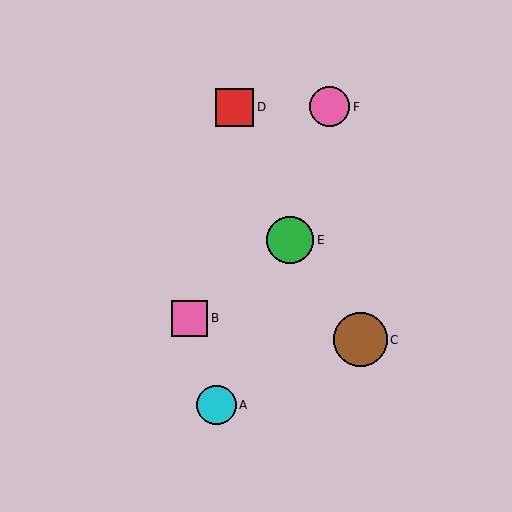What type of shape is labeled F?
Shape F is a pink circle.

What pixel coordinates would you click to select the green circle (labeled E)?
Click at (290, 240) to select the green circle E.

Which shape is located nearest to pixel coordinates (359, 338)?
The brown circle (labeled C) at (360, 340) is nearest to that location.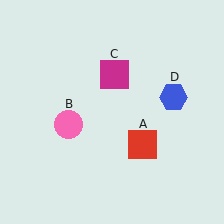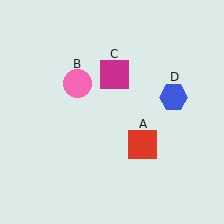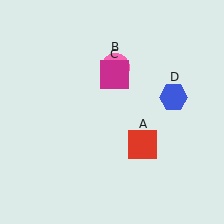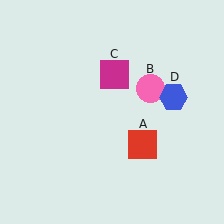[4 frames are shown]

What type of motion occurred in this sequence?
The pink circle (object B) rotated clockwise around the center of the scene.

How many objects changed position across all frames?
1 object changed position: pink circle (object B).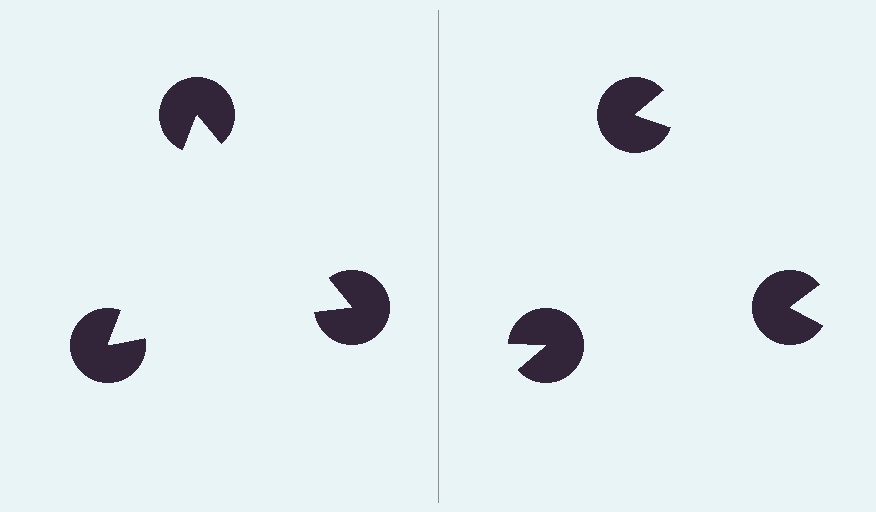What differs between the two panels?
The pac-man discs are positioned identically on both sides; only the wedge orientations differ. On the left they align to a triangle; on the right they are misaligned.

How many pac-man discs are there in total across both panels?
6 — 3 on each side.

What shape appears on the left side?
An illusory triangle.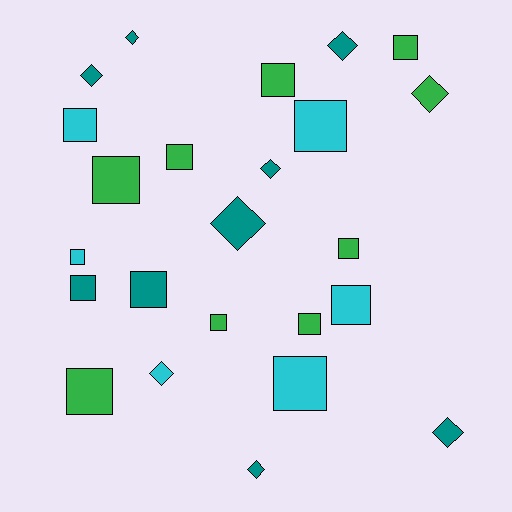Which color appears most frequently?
Green, with 9 objects.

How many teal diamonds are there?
There are 7 teal diamonds.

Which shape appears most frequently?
Square, with 15 objects.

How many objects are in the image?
There are 24 objects.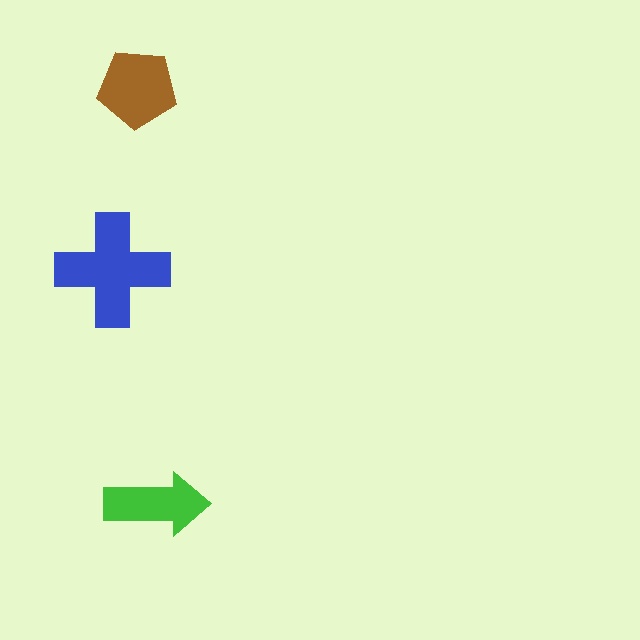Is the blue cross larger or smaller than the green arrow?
Larger.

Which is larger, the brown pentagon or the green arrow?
The brown pentagon.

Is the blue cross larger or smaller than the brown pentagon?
Larger.